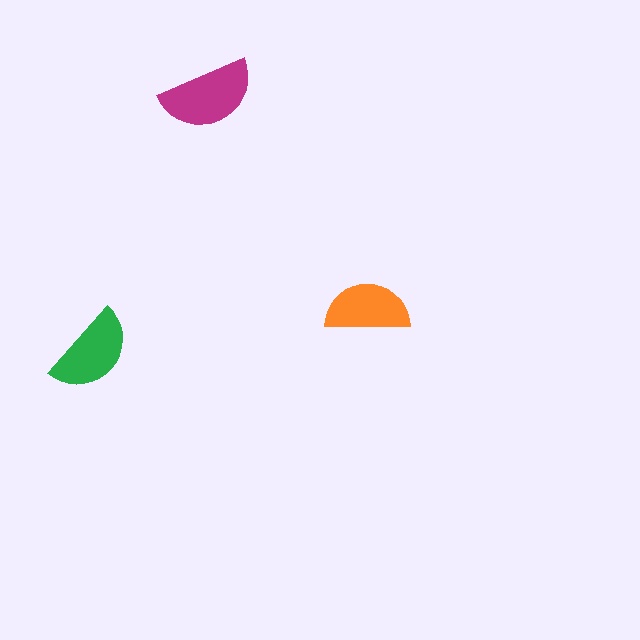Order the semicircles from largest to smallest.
the magenta one, the green one, the orange one.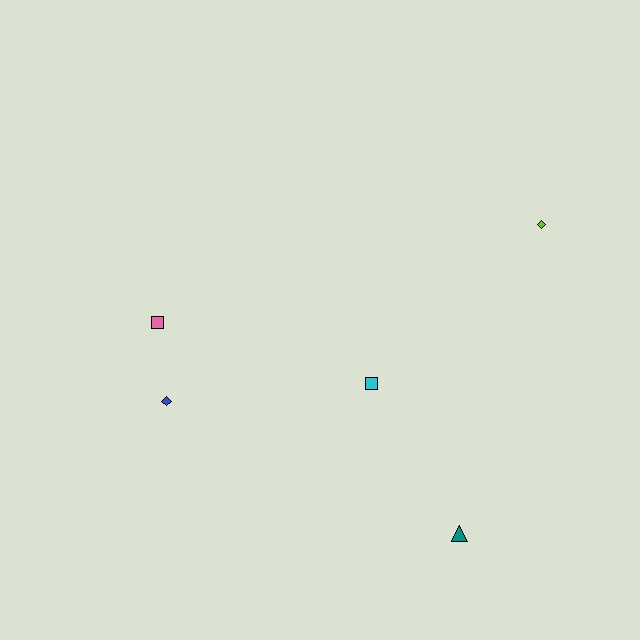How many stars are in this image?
There are no stars.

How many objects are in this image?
There are 5 objects.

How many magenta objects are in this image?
There are no magenta objects.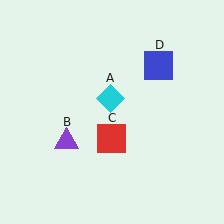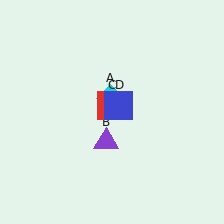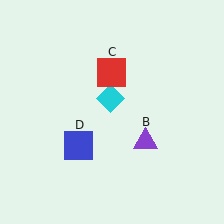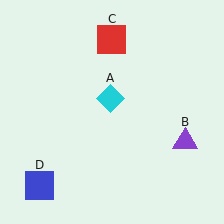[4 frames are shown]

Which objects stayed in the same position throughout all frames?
Cyan diamond (object A) remained stationary.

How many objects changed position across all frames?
3 objects changed position: purple triangle (object B), red square (object C), blue square (object D).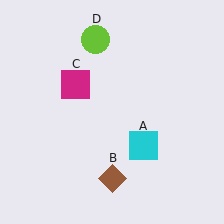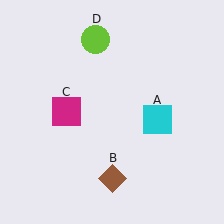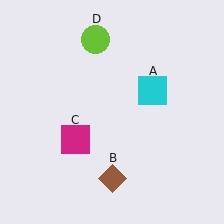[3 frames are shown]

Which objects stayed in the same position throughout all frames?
Brown diamond (object B) and lime circle (object D) remained stationary.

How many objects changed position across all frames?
2 objects changed position: cyan square (object A), magenta square (object C).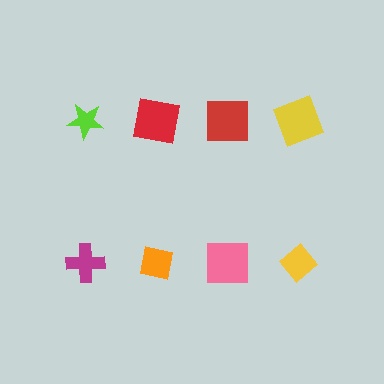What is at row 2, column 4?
A yellow diamond.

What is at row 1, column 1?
A lime star.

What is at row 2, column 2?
An orange square.